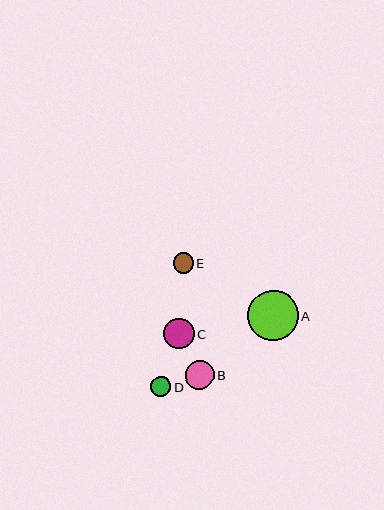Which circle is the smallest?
Circle D is the smallest with a size of approximately 20 pixels.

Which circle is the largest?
Circle A is the largest with a size of approximately 50 pixels.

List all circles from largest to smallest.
From largest to smallest: A, C, B, E, D.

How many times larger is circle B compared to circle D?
Circle B is approximately 1.4 times the size of circle D.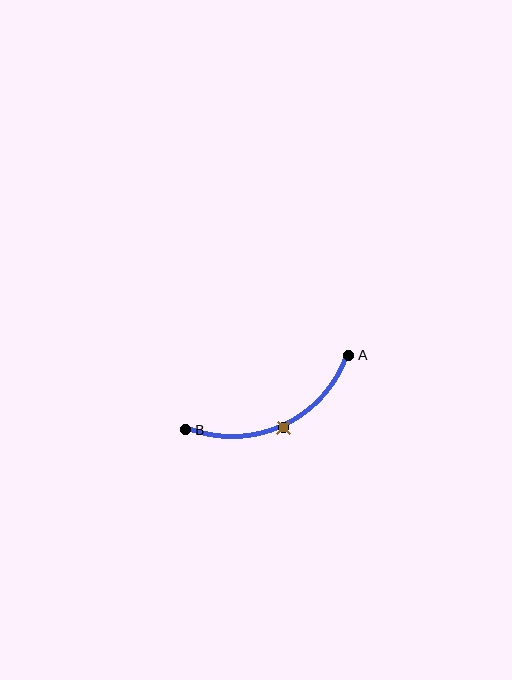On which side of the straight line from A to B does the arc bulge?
The arc bulges below the straight line connecting A and B.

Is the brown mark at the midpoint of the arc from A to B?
Yes. The brown mark lies on the arc at equal arc-length from both A and B — it is the arc midpoint.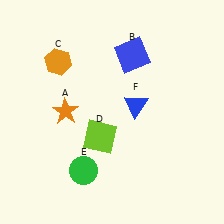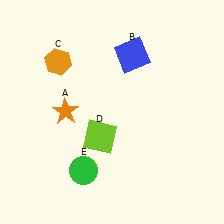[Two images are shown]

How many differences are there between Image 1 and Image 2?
There is 1 difference between the two images.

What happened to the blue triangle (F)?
The blue triangle (F) was removed in Image 2. It was in the top-right area of Image 1.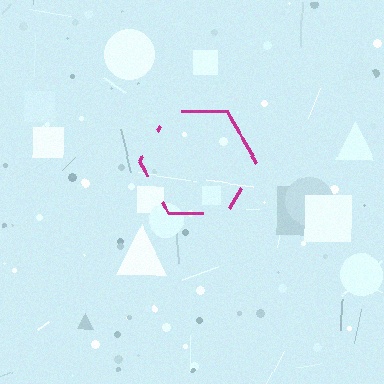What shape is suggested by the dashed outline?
The dashed outline suggests a hexagon.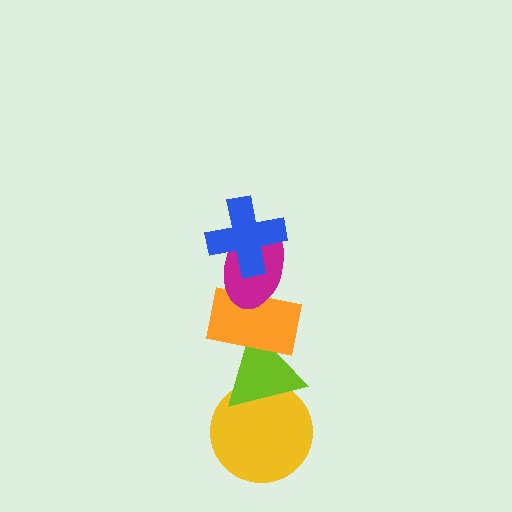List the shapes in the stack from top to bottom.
From top to bottom: the blue cross, the magenta ellipse, the orange rectangle, the lime triangle, the yellow circle.